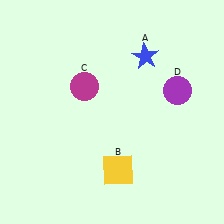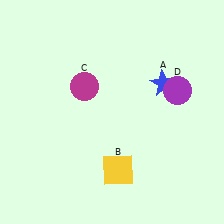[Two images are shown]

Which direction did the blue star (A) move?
The blue star (A) moved down.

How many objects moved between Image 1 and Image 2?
1 object moved between the two images.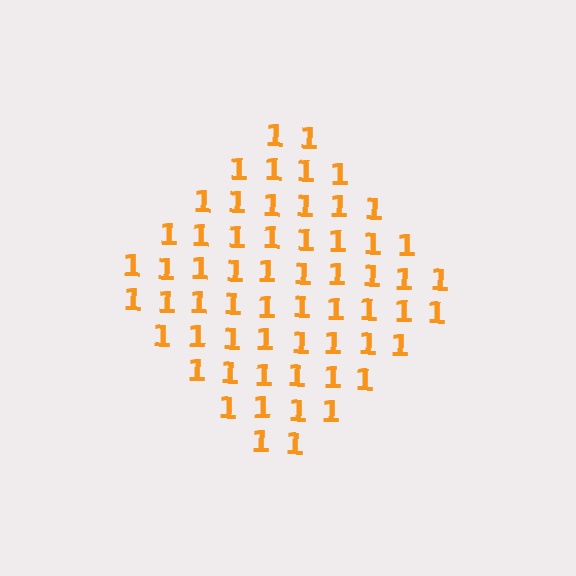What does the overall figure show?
The overall figure shows a diamond.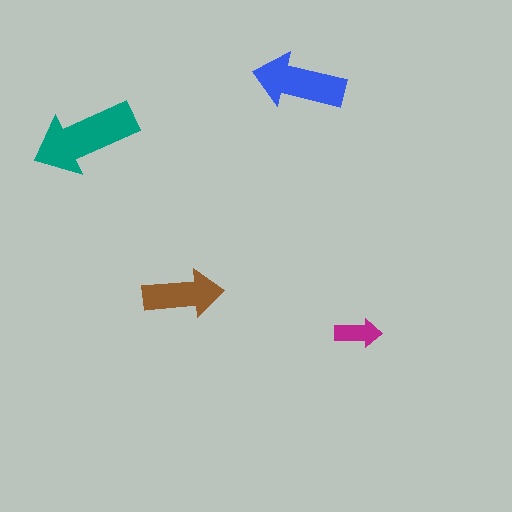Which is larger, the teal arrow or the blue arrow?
The teal one.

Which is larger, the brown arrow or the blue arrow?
The blue one.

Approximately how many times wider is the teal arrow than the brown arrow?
About 1.5 times wider.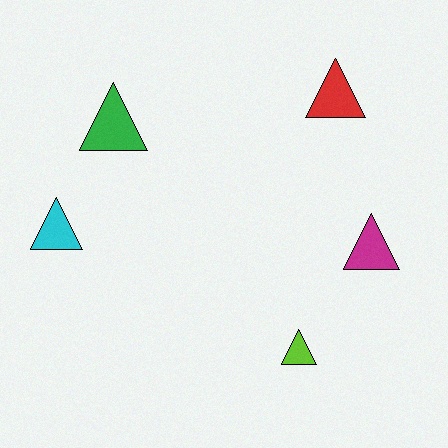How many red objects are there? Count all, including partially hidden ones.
There is 1 red object.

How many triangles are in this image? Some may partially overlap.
There are 5 triangles.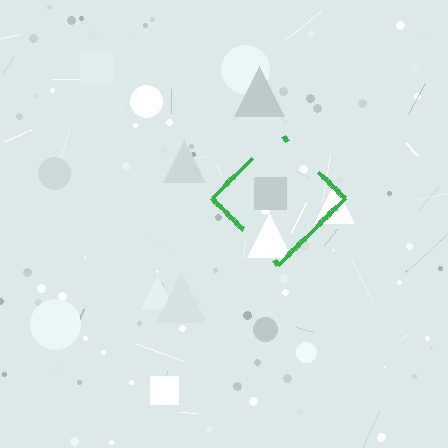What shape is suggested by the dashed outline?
The dashed outline suggests a diamond.